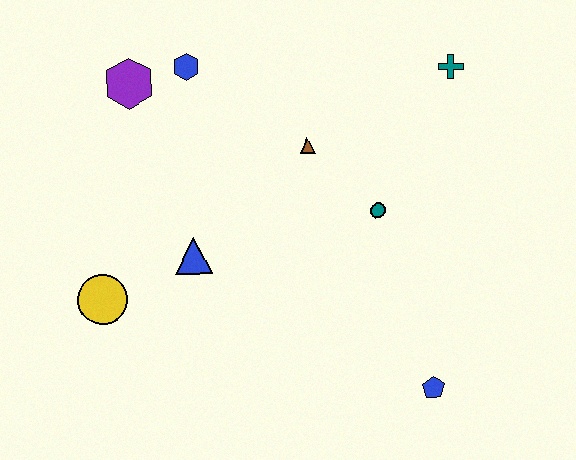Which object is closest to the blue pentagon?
The teal circle is closest to the blue pentagon.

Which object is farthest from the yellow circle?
The teal cross is farthest from the yellow circle.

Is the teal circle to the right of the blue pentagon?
No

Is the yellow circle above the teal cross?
No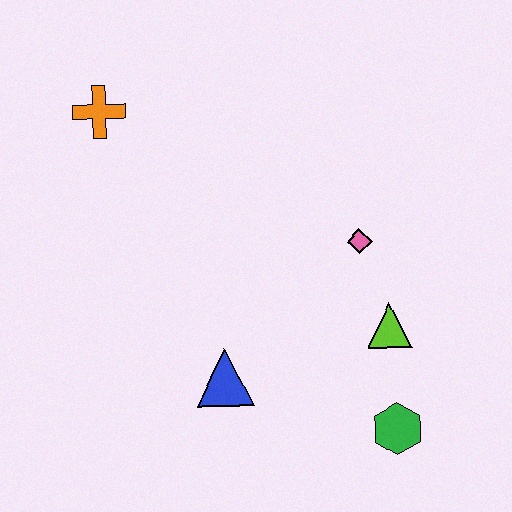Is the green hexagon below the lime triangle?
Yes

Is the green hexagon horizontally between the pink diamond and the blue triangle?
No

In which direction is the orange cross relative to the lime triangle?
The orange cross is to the left of the lime triangle.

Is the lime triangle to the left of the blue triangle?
No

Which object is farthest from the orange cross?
The green hexagon is farthest from the orange cross.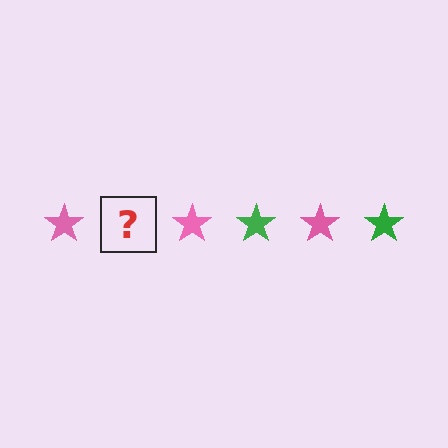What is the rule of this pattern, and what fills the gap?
The rule is that the pattern cycles through pink, green stars. The gap should be filled with a green star.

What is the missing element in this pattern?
The missing element is a green star.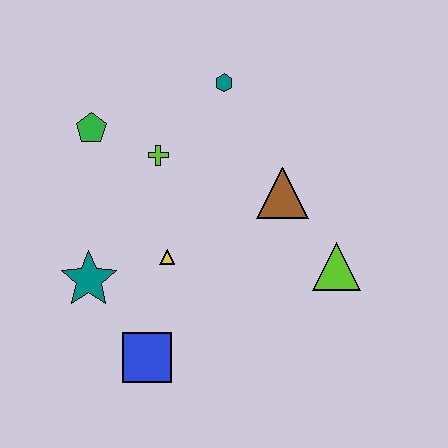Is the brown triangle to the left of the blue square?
No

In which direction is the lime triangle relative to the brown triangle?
The lime triangle is below the brown triangle.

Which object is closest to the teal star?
The yellow triangle is closest to the teal star.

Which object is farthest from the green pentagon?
The lime triangle is farthest from the green pentagon.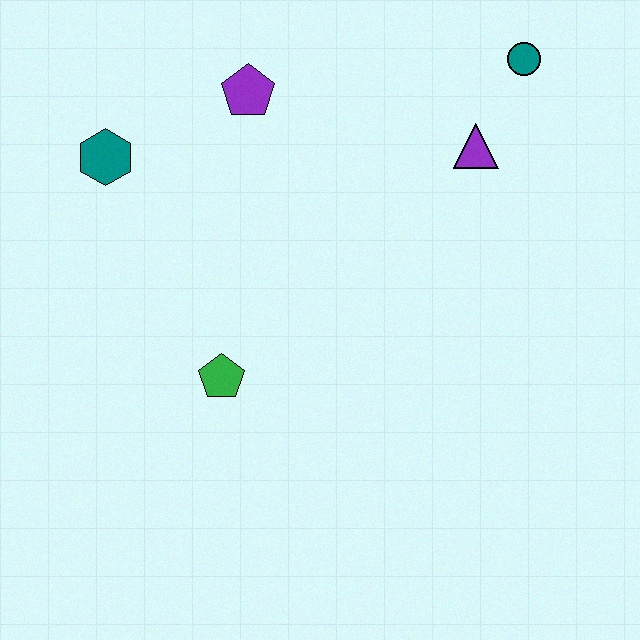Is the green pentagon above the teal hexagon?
No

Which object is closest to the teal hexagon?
The purple pentagon is closest to the teal hexagon.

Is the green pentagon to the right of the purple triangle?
No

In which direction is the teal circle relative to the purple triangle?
The teal circle is above the purple triangle.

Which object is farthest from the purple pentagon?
The green pentagon is farthest from the purple pentagon.